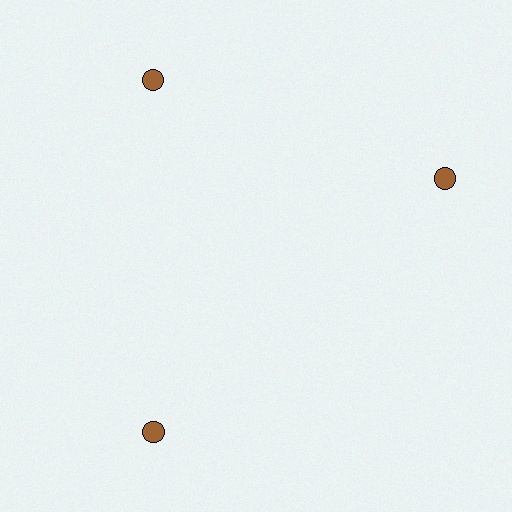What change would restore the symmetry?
The symmetry would be restored by rotating it back into even spacing with its neighbors so that all 3 circles sit at equal angles and equal distance from the center.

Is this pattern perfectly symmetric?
No. The 3 brown circles are arranged in a ring, but one element near the 3 o'clock position is rotated out of alignment along the ring, breaking the 3-fold rotational symmetry.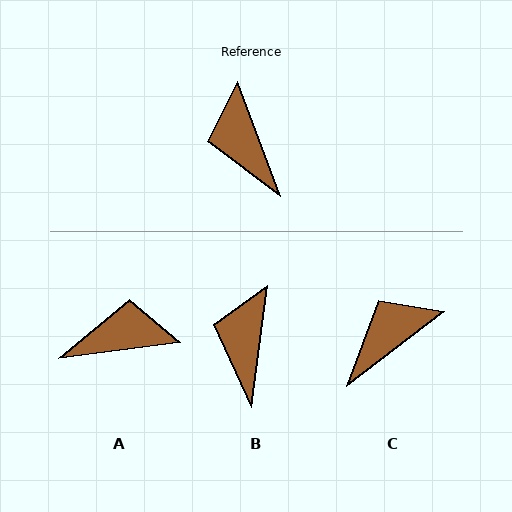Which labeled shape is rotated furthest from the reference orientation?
A, about 103 degrees away.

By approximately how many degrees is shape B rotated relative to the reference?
Approximately 28 degrees clockwise.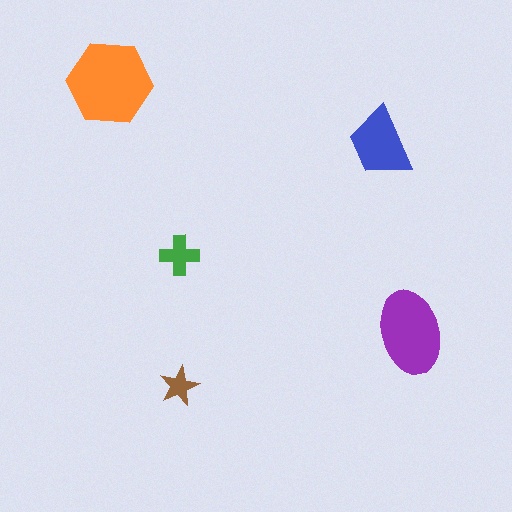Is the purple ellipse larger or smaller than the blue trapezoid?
Larger.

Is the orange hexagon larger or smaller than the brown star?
Larger.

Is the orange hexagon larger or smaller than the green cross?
Larger.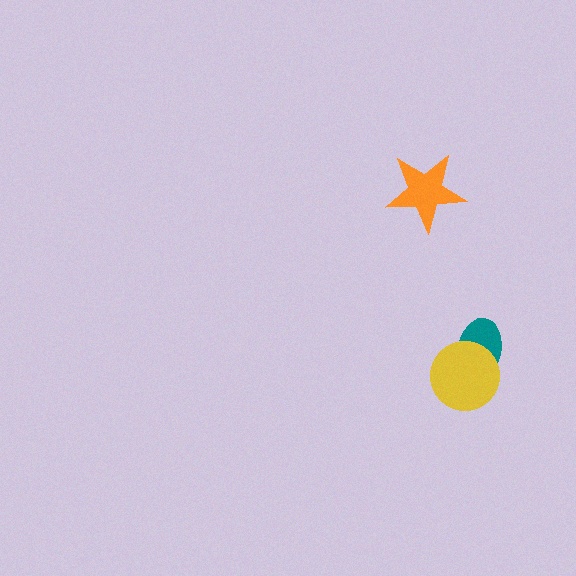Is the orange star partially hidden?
No, no other shape covers it.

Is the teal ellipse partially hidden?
Yes, it is partially covered by another shape.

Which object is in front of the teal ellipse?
The yellow circle is in front of the teal ellipse.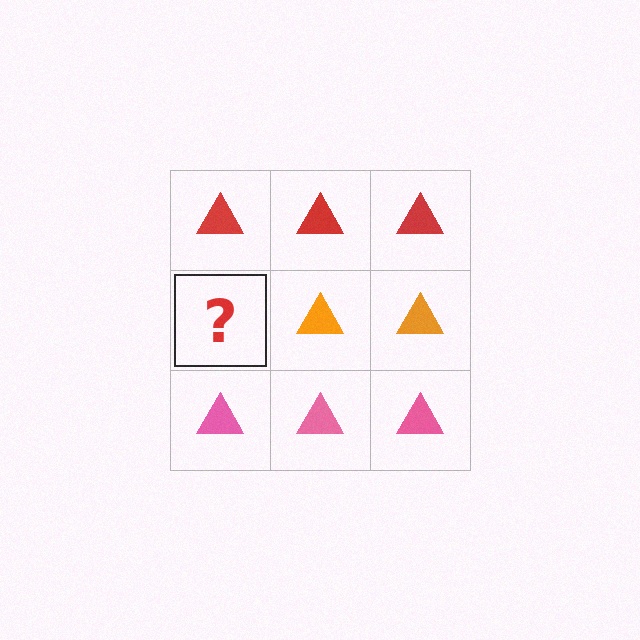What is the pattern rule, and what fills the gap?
The rule is that each row has a consistent color. The gap should be filled with an orange triangle.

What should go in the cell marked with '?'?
The missing cell should contain an orange triangle.